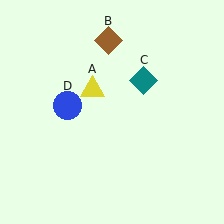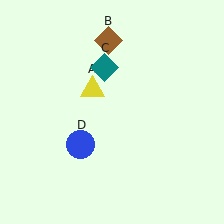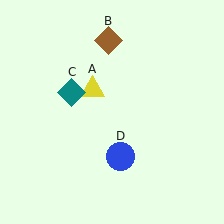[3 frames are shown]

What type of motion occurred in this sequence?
The teal diamond (object C), blue circle (object D) rotated counterclockwise around the center of the scene.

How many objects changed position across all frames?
2 objects changed position: teal diamond (object C), blue circle (object D).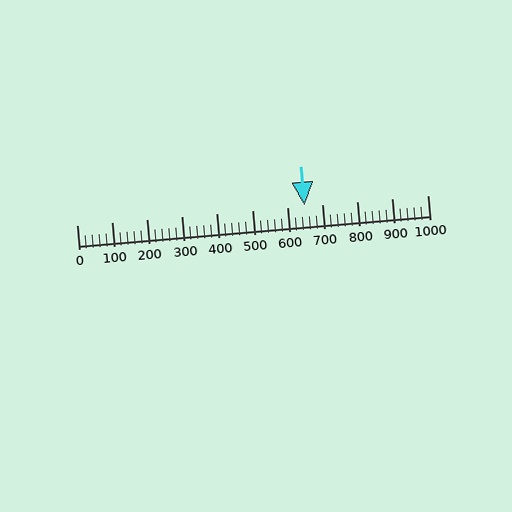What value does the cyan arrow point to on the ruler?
The cyan arrow points to approximately 650.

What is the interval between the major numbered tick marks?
The major tick marks are spaced 100 units apart.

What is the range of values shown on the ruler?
The ruler shows values from 0 to 1000.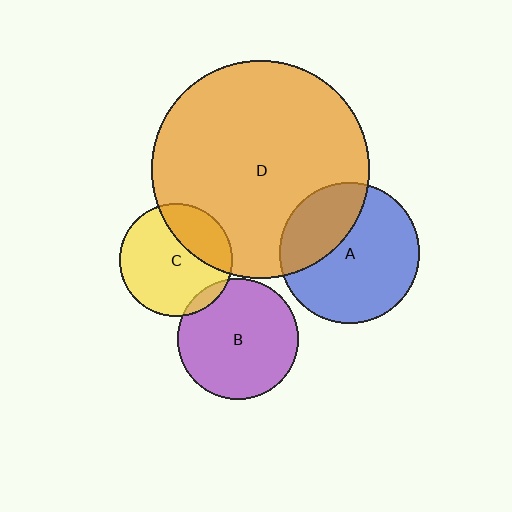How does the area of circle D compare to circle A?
Approximately 2.4 times.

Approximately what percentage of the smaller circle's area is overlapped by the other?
Approximately 5%.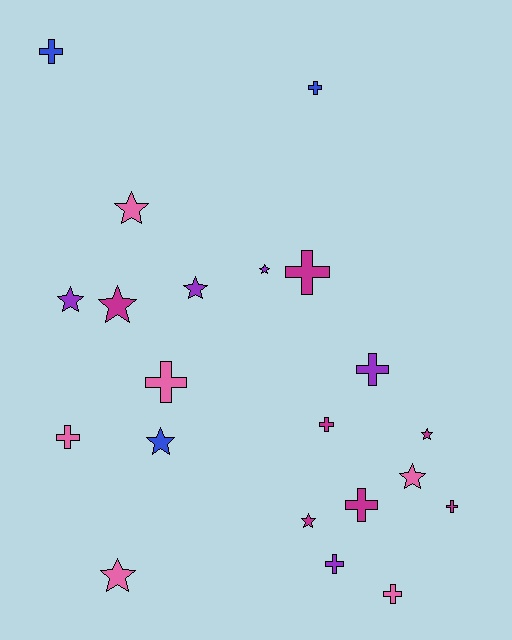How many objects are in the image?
There are 21 objects.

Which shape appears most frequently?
Cross, with 11 objects.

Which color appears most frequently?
Magenta, with 7 objects.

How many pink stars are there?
There are 3 pink stars.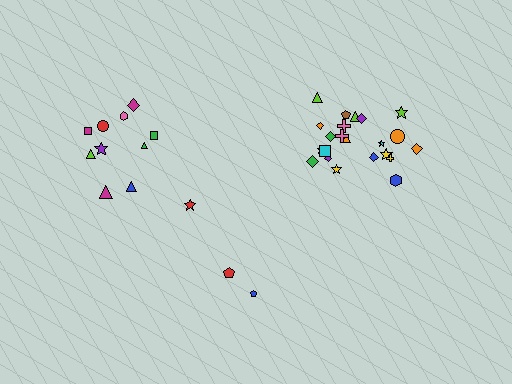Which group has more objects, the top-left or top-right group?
The top-right group.